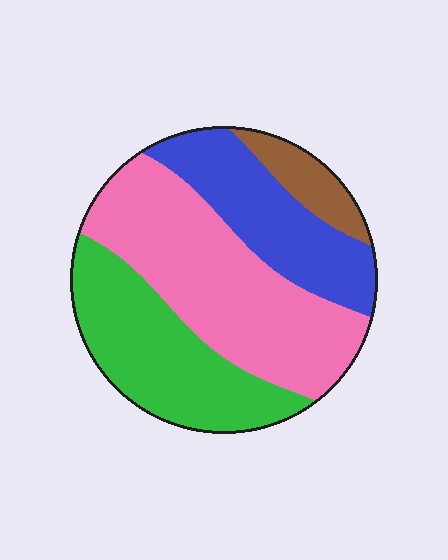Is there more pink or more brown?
Pink.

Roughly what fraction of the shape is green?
Green covers around 30% of the shape.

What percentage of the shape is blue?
Blue covers around 25% of the shape.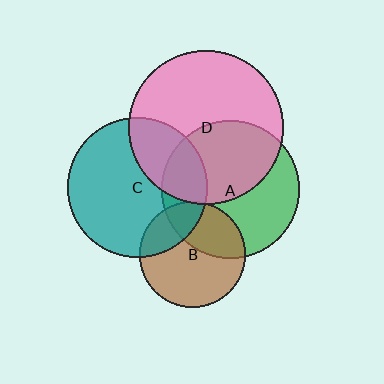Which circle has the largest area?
Circle D (pink).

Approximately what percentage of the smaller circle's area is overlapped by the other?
Approximately 30%.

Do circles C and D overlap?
Yes.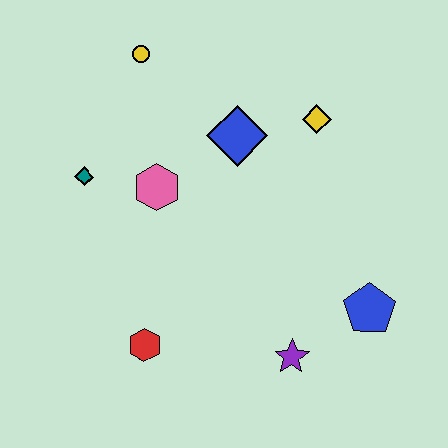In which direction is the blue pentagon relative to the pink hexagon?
The blue pentagon is to the right of the pink hexagon.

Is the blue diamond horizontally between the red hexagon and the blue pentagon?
Yes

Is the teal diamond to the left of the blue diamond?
Yes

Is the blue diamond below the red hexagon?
No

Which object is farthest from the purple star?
The yellow circle is farthest from the purple star.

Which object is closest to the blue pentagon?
The purple star is closest to the blue pentagon.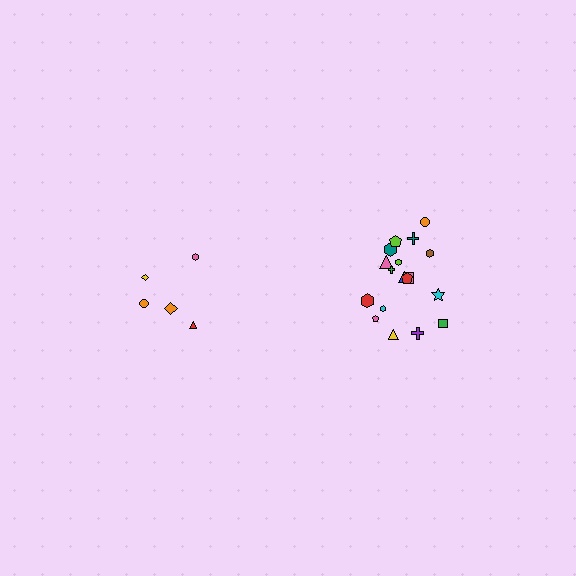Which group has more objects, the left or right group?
The right group.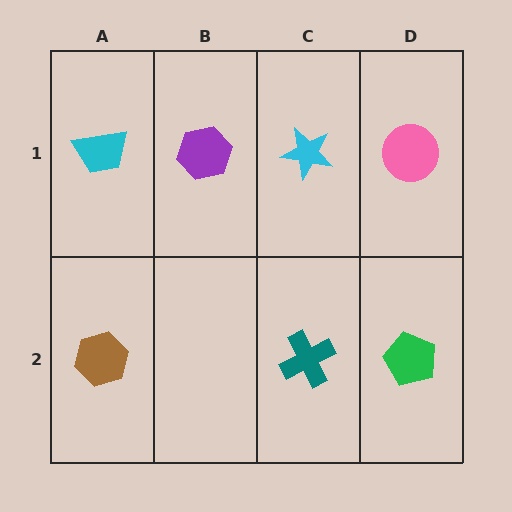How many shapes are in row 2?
3 shapes.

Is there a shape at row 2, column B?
No, that cell is empty.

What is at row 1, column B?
A purple hexagon.